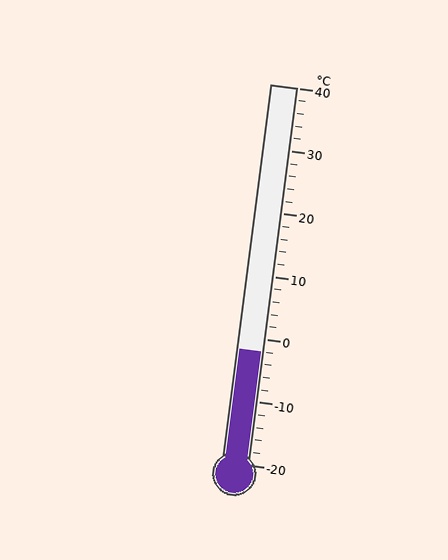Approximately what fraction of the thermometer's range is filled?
The thermometer is filled to approximately 30% of its range.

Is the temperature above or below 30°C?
The temperature is below 30°C.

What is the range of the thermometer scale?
The thermometer scale ranges from -20°C to 40°C.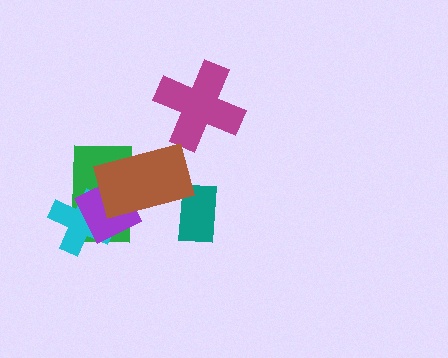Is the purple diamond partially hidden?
Yes, it is partially covered by another shape.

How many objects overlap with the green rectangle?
3 objects overlap with the green rectangle.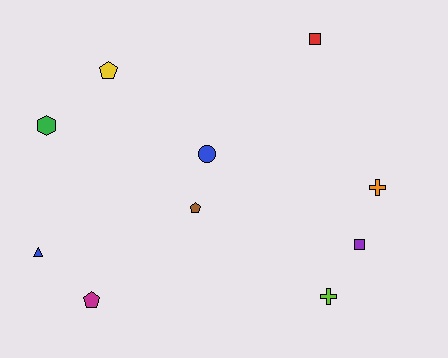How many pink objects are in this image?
There are no pink objects.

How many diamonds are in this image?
There are no diamonds.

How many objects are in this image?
There are 10 objects.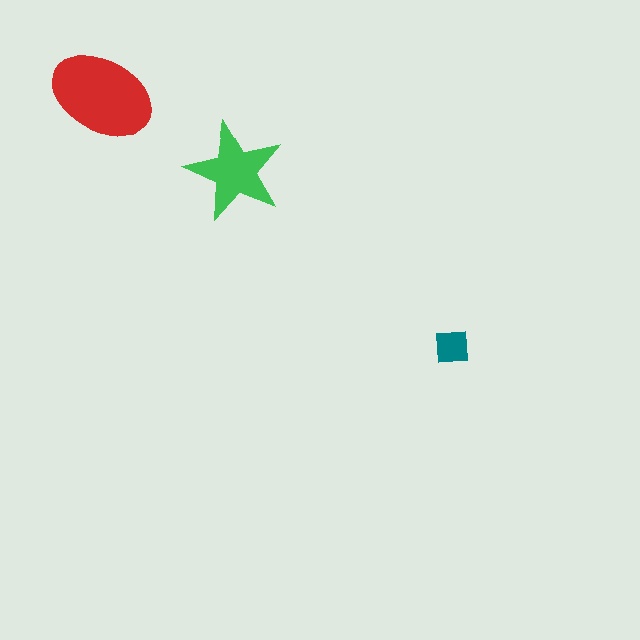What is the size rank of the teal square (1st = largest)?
3rd.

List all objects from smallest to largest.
The teal square, the green star, the red ellipse.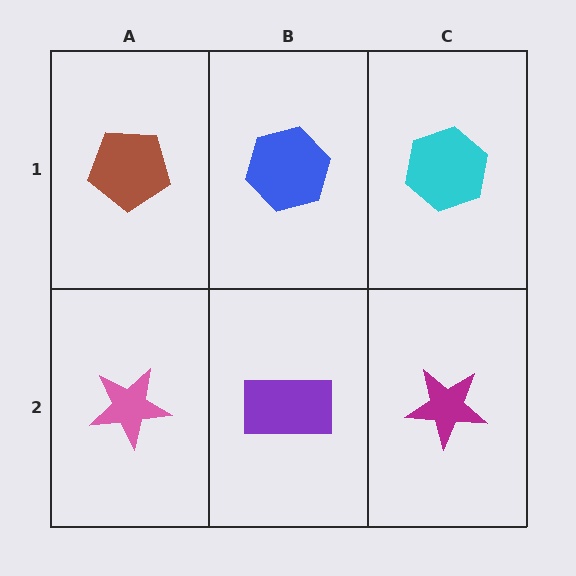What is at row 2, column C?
A magenta star.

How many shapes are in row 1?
3 shapes.